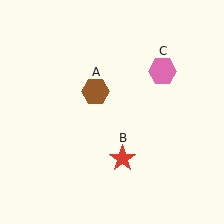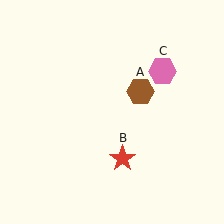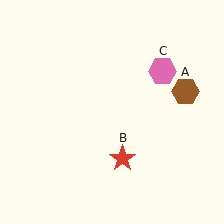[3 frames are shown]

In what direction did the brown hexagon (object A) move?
The brown hexagon (object A) moved right.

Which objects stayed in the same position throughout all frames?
Red star (object B) and pink hexagon (object C) remained stationary.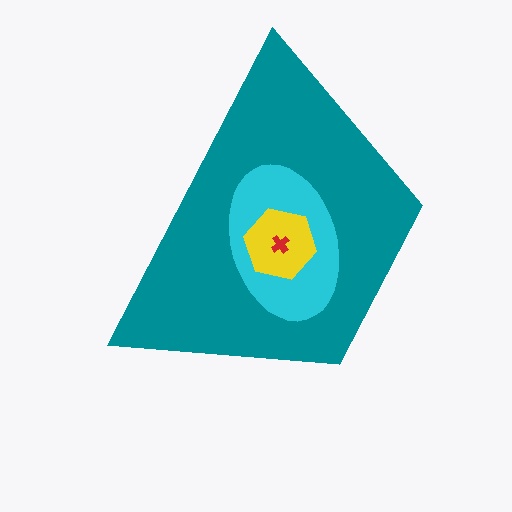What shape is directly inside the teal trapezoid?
The cyan ellipse.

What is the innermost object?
The red cross.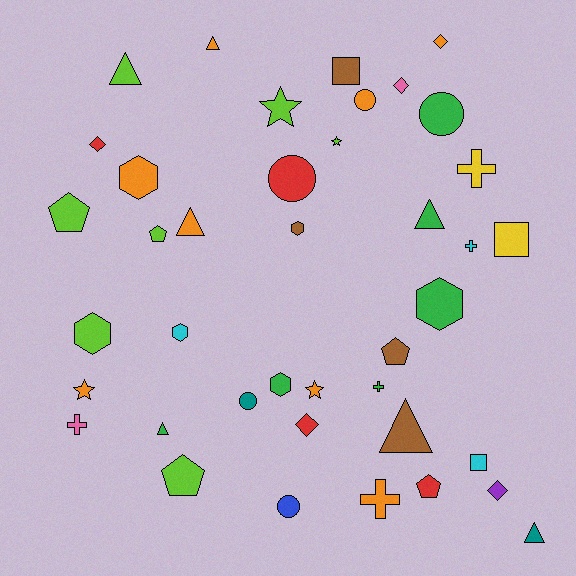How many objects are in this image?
There are 40 objects.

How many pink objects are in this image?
There are 2 pink objects.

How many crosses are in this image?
There are 5 crosses.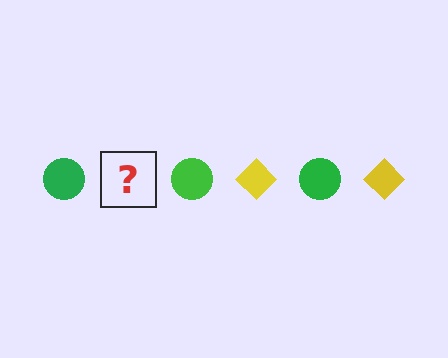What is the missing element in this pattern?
The missing element is a yellow diamond.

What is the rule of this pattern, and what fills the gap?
The rule is that the pattern alternates between green circle and yellow diamond. The gap should be filled with a yellow diamond.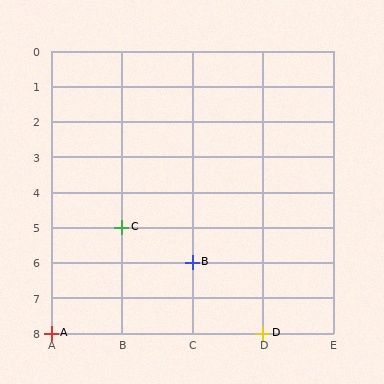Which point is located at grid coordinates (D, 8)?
Point D is at (D, 8).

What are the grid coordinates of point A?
Point A is at grid coordinates (A, 8).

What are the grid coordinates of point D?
Point D is at grid coordinates (D, 8).